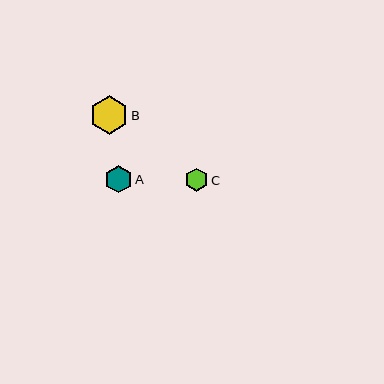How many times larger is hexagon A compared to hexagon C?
Hexagon A is approximately 1.2 times the size of hexagon C.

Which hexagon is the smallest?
Hexagon C is the smallest with a size of approximately 23 pixels.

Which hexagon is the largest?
Hexagon B is the largest with a size of approximately 38 pixels.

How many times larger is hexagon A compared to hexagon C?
Hexagon A is approximately 1.2 times the size of hexagon C.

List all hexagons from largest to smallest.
From largest to smallest: B, A, C.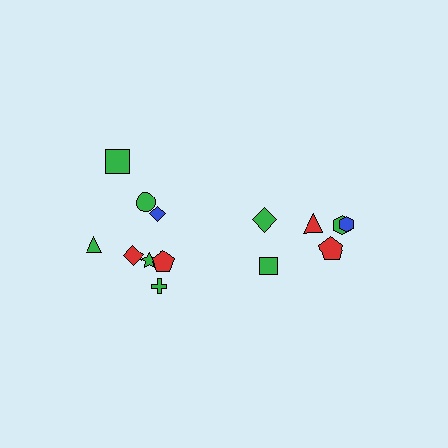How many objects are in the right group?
There are 6 objects.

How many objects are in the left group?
There are 8 objects.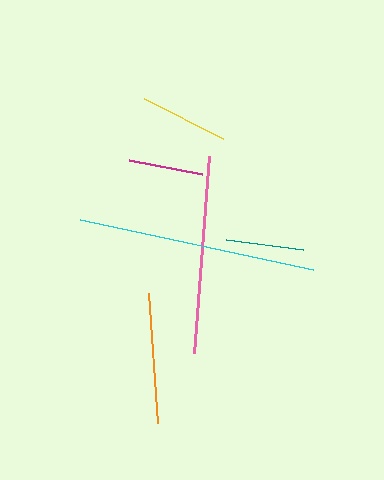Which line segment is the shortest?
The magenta line is the shortest at approximately 74 pixels.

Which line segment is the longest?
The cyan line is the longest at approximately 238 pixels.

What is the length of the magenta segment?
The magenta segment is approximately 74 pixels long.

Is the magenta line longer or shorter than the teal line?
The teal line is longer than the magenta line.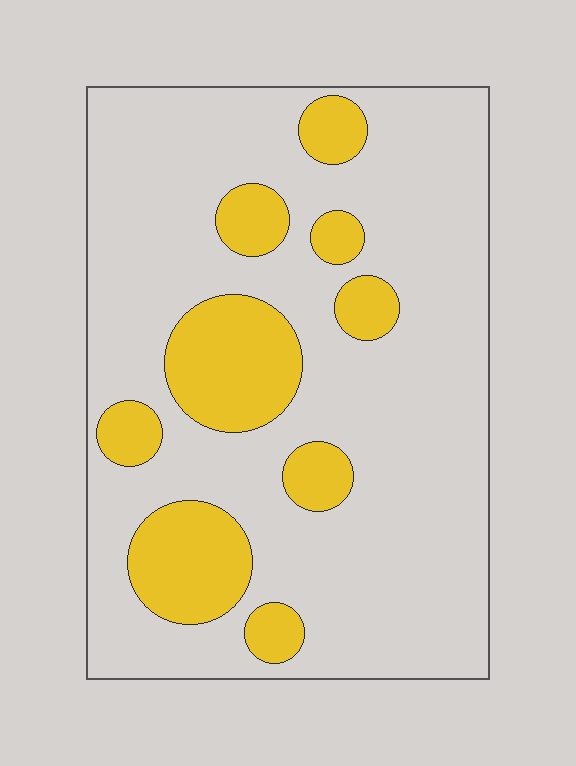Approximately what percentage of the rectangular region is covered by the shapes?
Approximately 20%.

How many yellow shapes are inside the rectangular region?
9.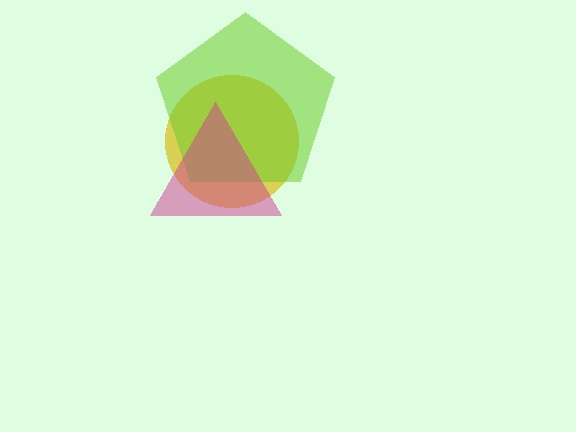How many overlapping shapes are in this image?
There are 3 overlapping shapes in the image.